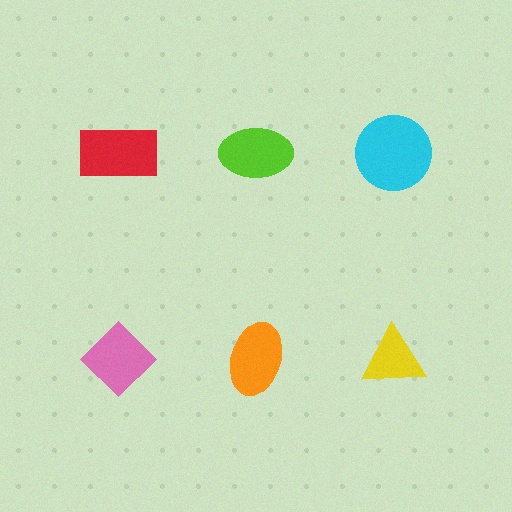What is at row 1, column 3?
A cyan circle.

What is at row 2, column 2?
An orange ellipse.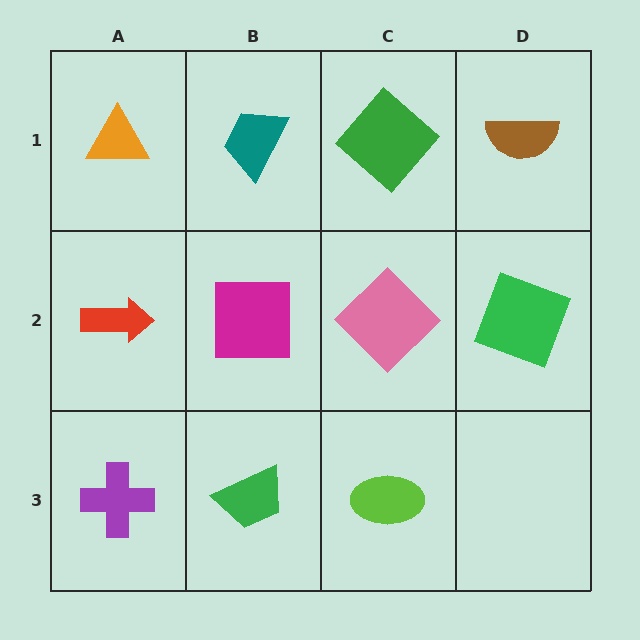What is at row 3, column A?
A purple cross.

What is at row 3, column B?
A green trapezoid.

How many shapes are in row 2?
4 shapes.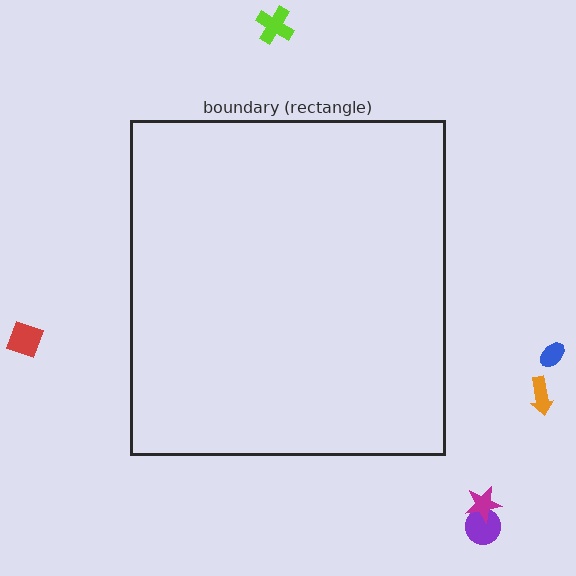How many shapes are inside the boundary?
0 inside, 6 outside.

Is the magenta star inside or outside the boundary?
Outside.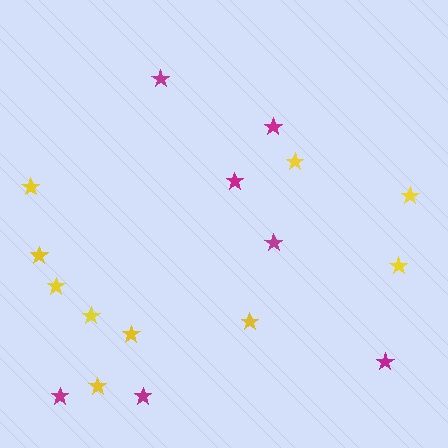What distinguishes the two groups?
There are 2 groups: one group of yellow stars (10) and one group of magenta stars (7).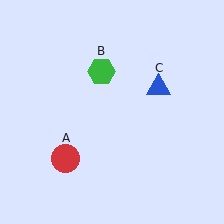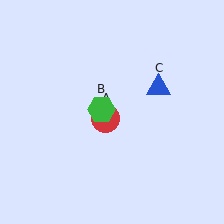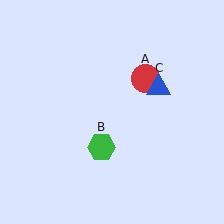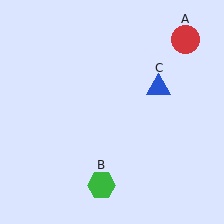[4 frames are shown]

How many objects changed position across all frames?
2 objects changed position: red circle (object A), green hexagon (object B).